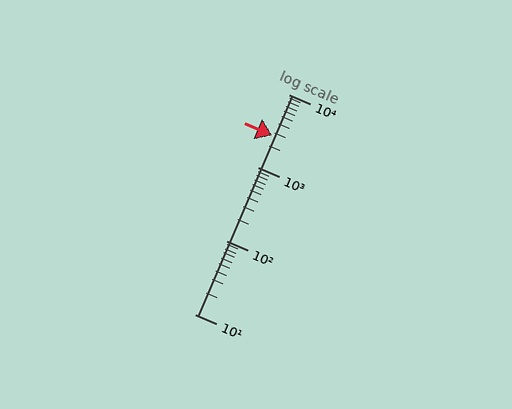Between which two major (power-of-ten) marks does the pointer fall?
The pointer is between 1000 and 10000.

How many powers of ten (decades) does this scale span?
The scale spans 3 decades, from 10 to 10000.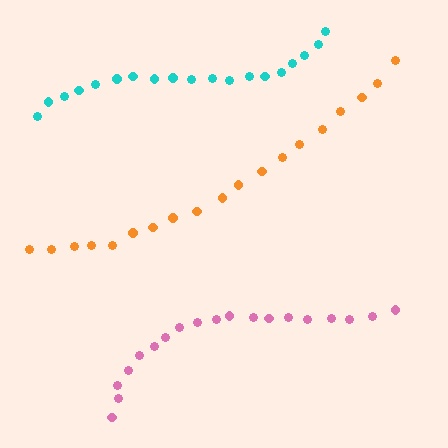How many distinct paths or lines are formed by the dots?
There are 3 distinct paths.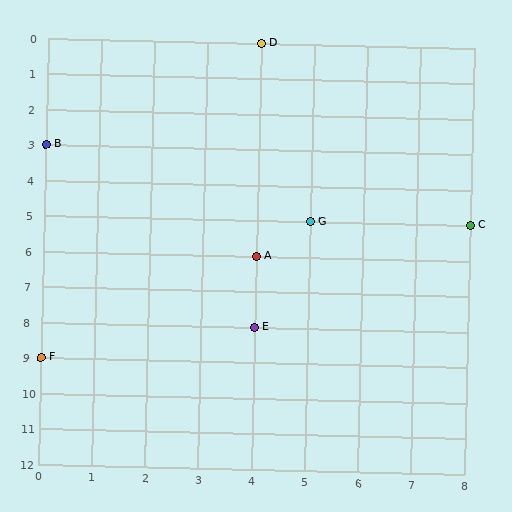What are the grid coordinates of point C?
Point C is at grid coordinates (8, 5).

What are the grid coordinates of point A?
Point A is at grid coordinates (4, 6).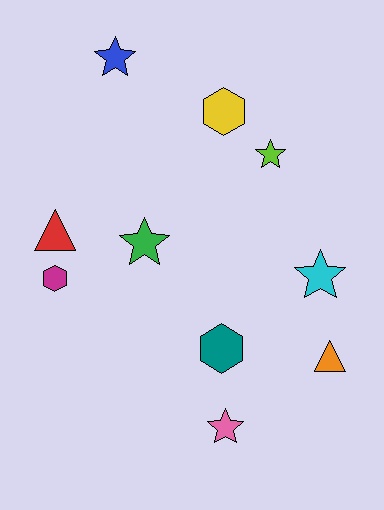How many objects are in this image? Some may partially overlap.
There are 10 objects.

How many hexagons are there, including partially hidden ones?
There are 3 hexagons.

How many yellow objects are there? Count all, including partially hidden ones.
There is 1 yellow object.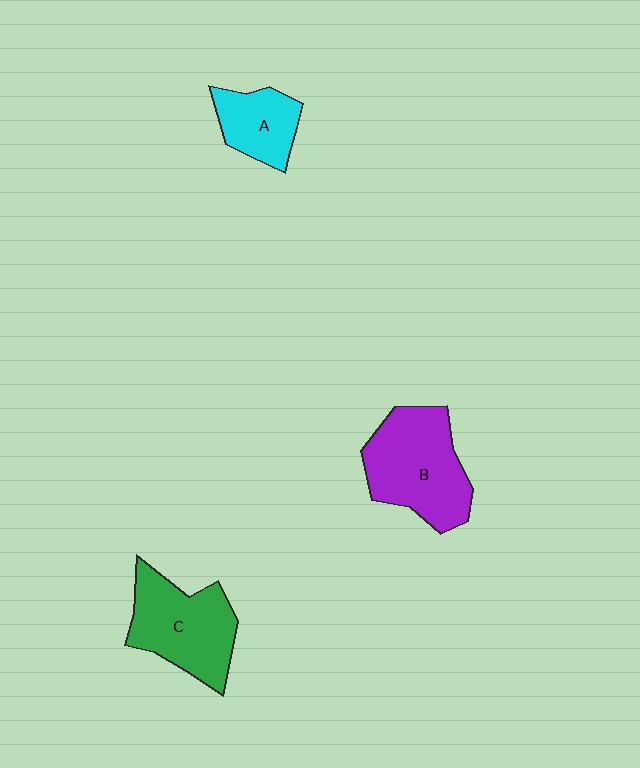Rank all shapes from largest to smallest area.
From largest to smallest: B (purple), C (green), A (cyan).